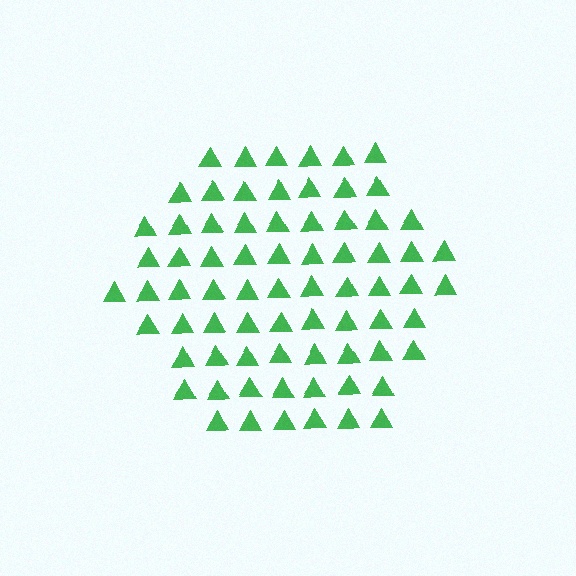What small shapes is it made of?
It is made of small triangles.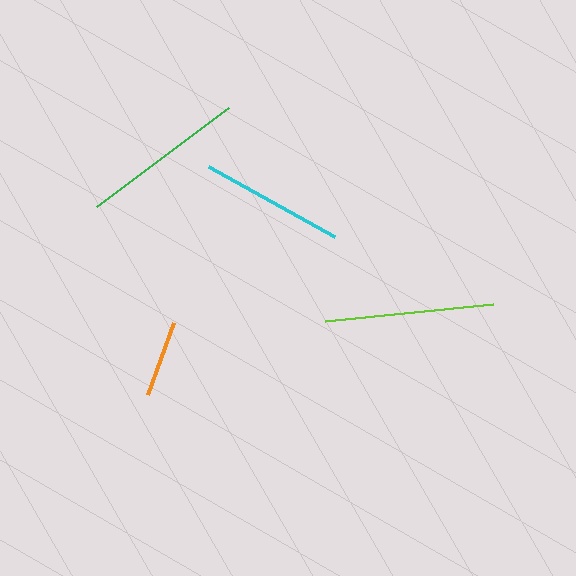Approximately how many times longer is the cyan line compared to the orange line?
The cyan line is approximately 1.9 times the length of the orange line.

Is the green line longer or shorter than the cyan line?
The green line is longer than the cyan line.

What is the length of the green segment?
The green segment is approximately 165 pixels long.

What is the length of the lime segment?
The lime segment is approximately 169 pixels long.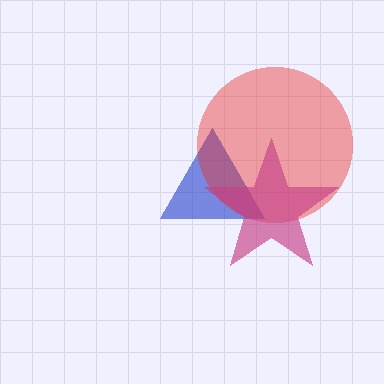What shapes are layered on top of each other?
The layered shapes are: a blue triangle, a red circle, a magenta star.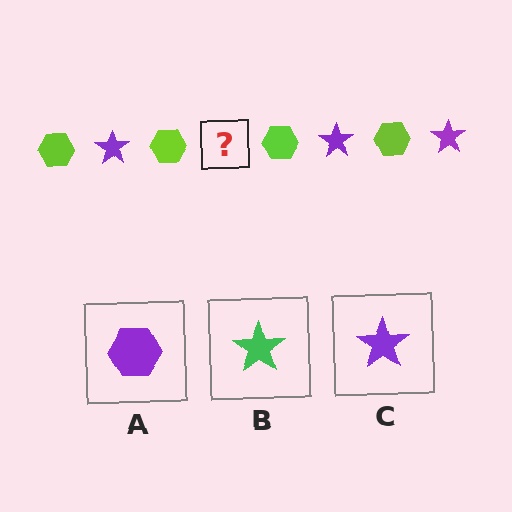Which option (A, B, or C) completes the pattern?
C.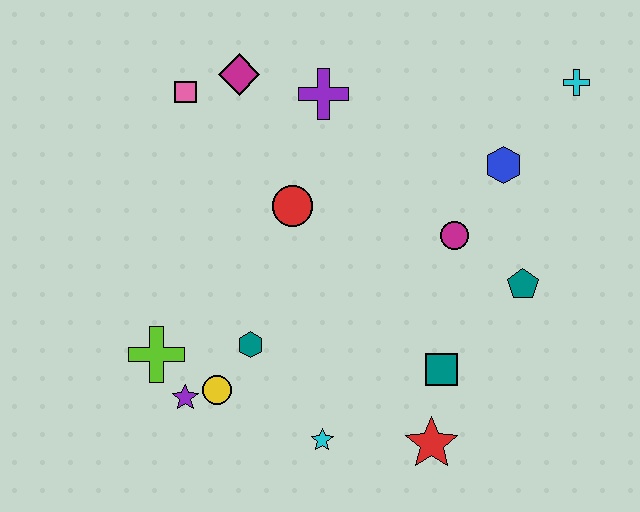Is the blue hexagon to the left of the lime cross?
No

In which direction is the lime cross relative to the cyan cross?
The lime cross is to the left of the cyan cross.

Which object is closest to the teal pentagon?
The magenta circle is closest to the teal pentagon.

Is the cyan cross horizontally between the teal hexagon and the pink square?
No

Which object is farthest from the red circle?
The cyan cross is farthest from the red circle.